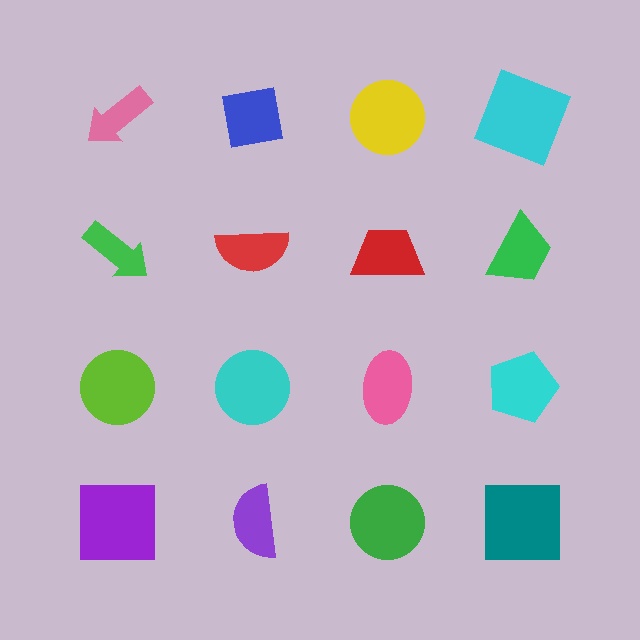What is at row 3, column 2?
A cyan circle.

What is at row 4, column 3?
A green circle.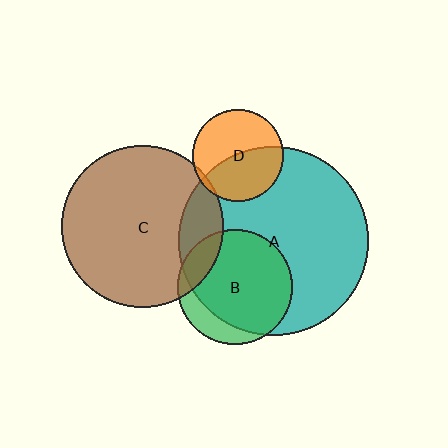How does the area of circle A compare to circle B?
Approximately 2.7 times.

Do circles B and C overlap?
Yes.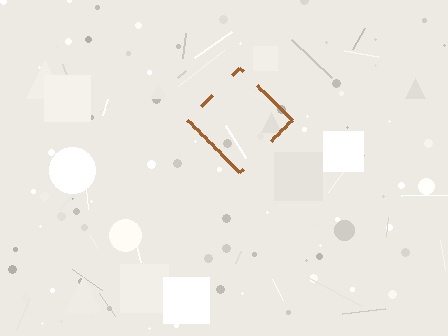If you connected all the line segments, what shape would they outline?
They would outline a diamond.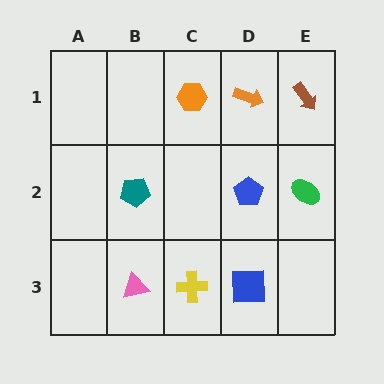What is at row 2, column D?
A blue pentagon.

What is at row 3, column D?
A blue square.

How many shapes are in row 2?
3 shapes.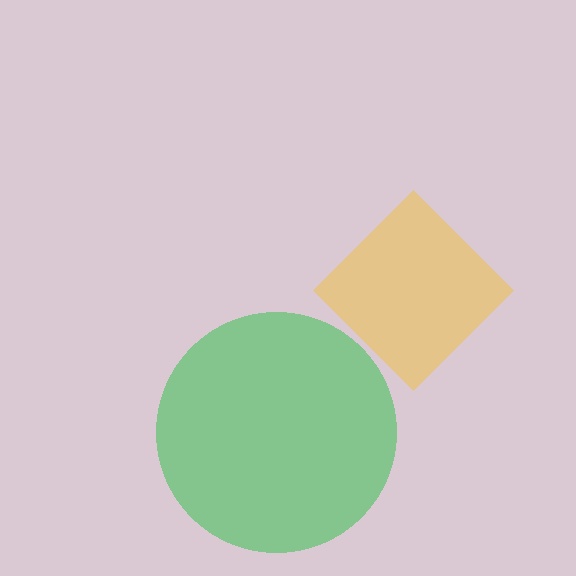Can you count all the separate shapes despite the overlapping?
Yes, there are 2 separate shapes.